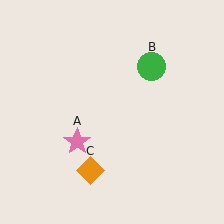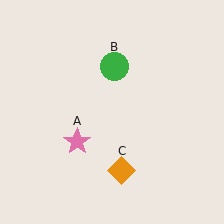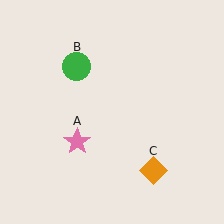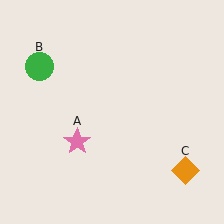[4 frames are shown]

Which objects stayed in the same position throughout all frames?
Pink star (object A) remained stationary.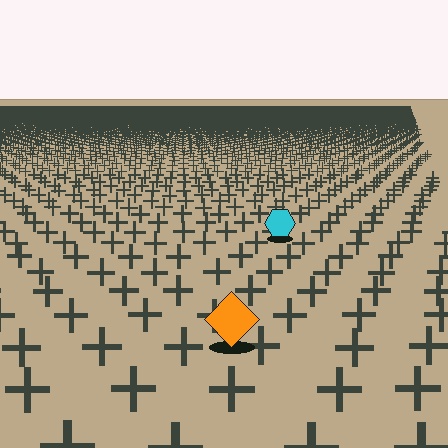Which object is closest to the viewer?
The orange diamond is closest. The texture marks near it are larger and more spread out.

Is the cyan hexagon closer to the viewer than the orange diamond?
No. The orange diamond is closer — you can tell from the texture gradient: the ground texture is coarser near it.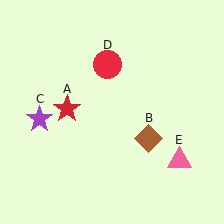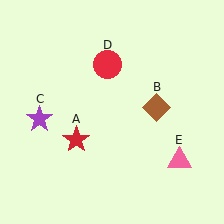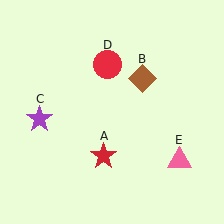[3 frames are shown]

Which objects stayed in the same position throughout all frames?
Purple star (object C) and red circle (object D) and pink triangle (object E) remained stationary.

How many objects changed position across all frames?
2 objects changed position: red star (object A), brown diamond (object B).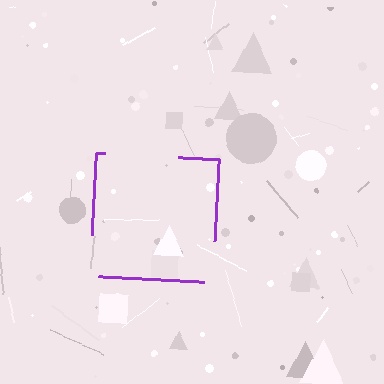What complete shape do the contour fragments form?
The contour fragments form a square.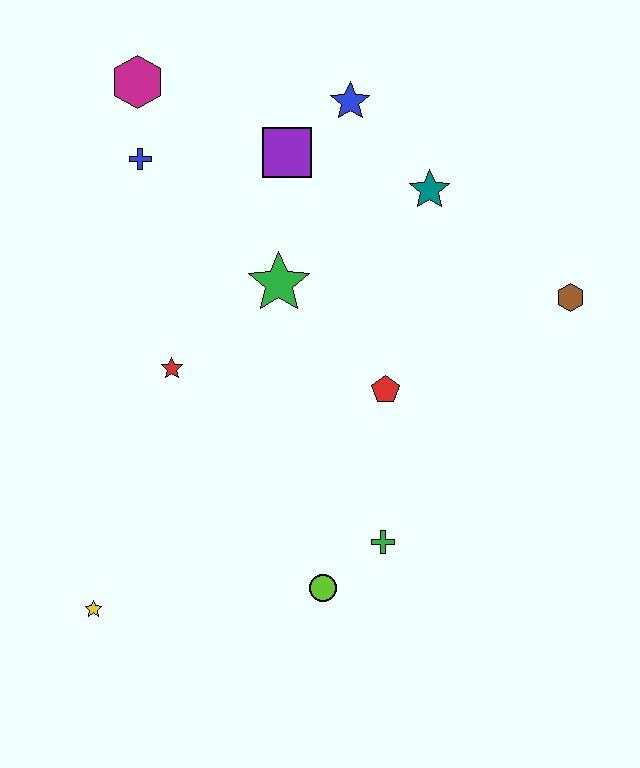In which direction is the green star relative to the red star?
The green star is to the right of the red star.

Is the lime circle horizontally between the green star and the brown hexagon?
Yes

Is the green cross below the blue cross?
Yes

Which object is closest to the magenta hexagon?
The blue cross is closest to the magenta hexagon.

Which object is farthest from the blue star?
The yellow star is farthest from the blue star.